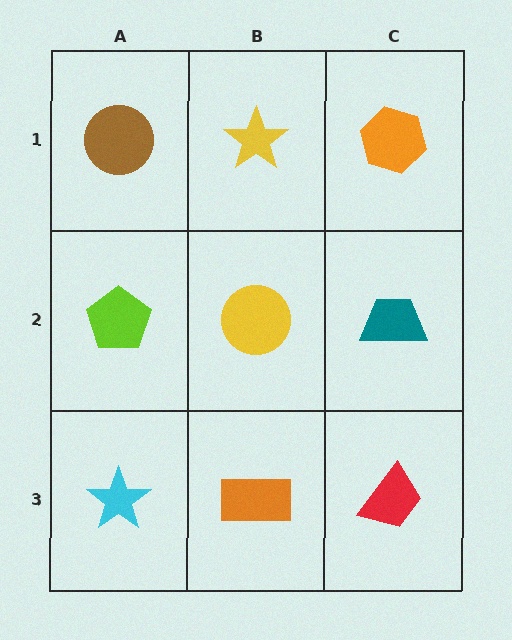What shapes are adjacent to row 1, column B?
A yellow circle (row 2, column B), a brown circle (row 1, column A), an orange hexagon (row 1, column C).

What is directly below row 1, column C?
A teal trapezoid.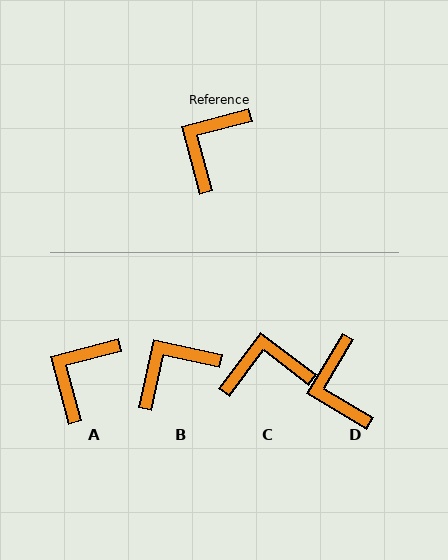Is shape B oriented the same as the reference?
No, it is off by about 27 degrees.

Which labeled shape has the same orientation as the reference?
A.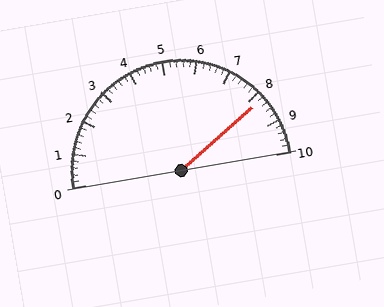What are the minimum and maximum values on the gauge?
The gauge ranges from 0 to 10.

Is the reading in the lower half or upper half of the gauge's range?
The reading is in the upper half of the range (0 to 10).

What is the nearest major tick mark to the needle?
The nearest major tick mark is 8.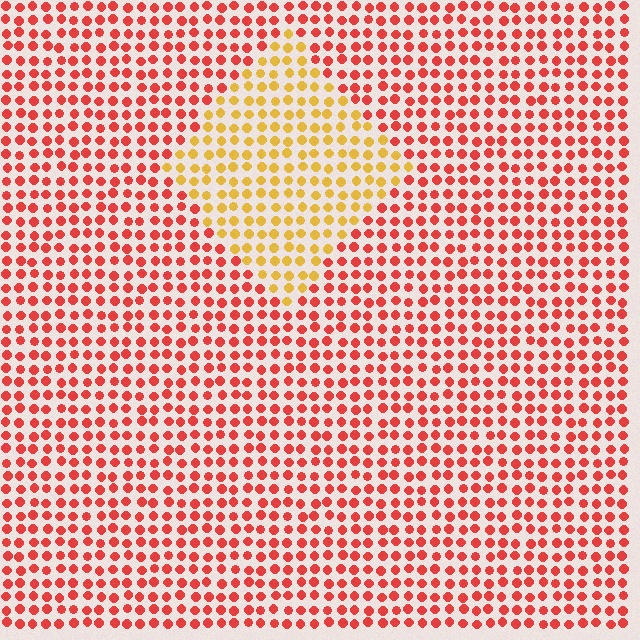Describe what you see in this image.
The image is filled with small red elements in a uniform arrangement. A diamond-shaped region is visible where the elements are tinted to a slightly different hue, forming a subtle color boundary.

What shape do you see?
I see a diamond.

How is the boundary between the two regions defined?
The boundary is defined purely by a slight shift in hue (about 45 degrees). Spacing, size, and orientation are identical on both sides.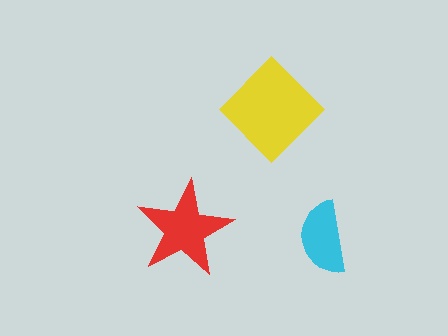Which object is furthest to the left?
The red star is leftmost.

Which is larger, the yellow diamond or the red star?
The yellow diamond.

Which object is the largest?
The yellow diamond.